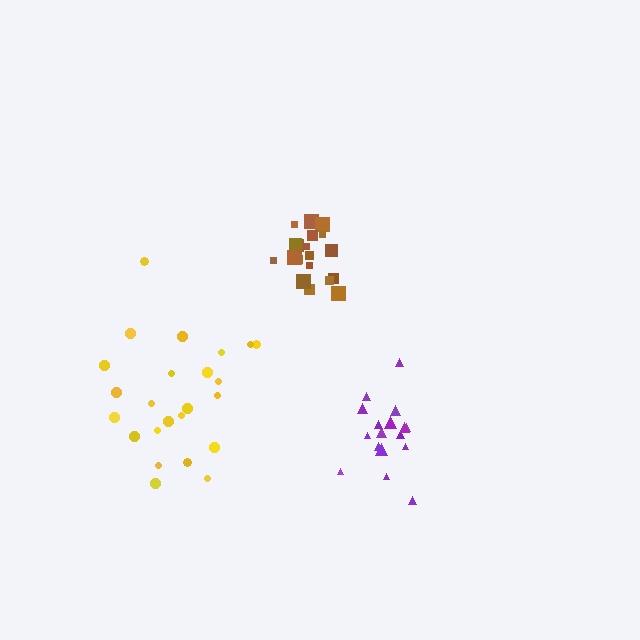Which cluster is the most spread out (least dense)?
Yellow.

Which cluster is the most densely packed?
Brown.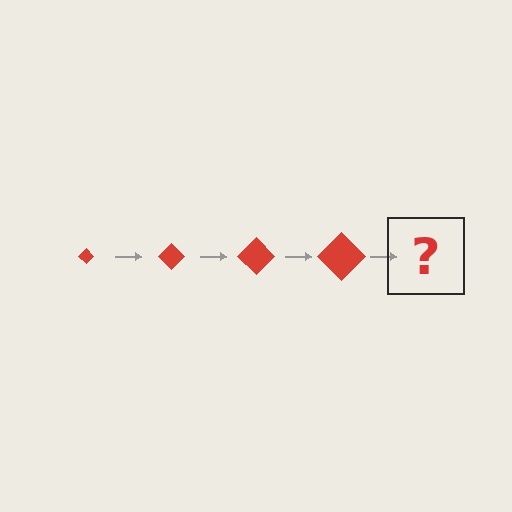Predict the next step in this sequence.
The next step is a red diamond, larger than the previous one.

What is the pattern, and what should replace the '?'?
The pattern is that the diamond gets progressively larger each step. The '?' should be a red diamond, larger than the previous one.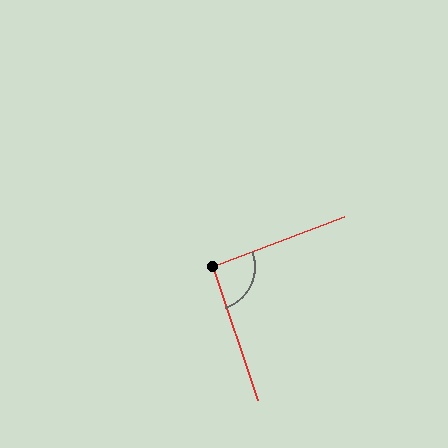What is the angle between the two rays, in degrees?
Approximately 92 degrees.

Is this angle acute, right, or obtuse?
It is approximately a right angle.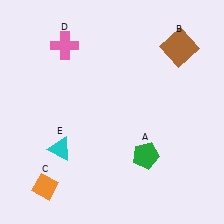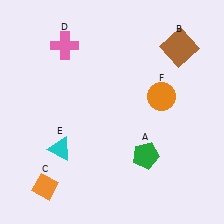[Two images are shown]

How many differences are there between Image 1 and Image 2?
There is 1 difference between the two images.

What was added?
An orange circle (F) was added in Image 2.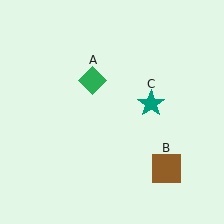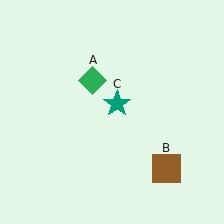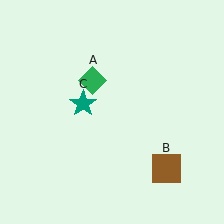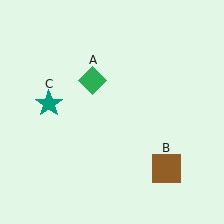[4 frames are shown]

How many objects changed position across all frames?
1 object changed position: teal star (object C).